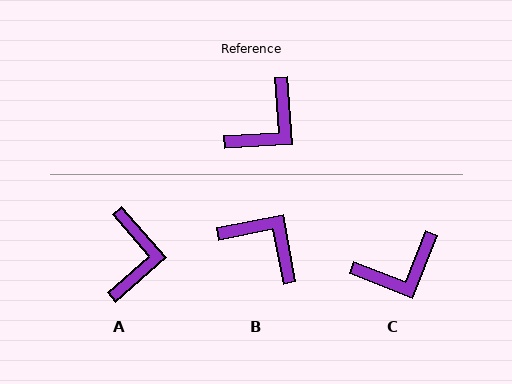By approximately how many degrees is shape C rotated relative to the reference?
Approximately 26 degrees clockwise.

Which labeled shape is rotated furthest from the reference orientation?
B, about 97 degrees away.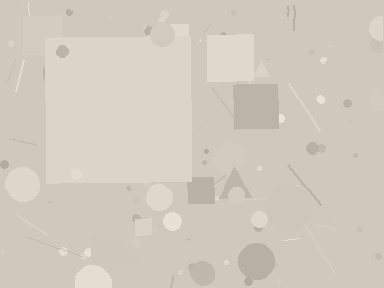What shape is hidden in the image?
A square is hidden in the image.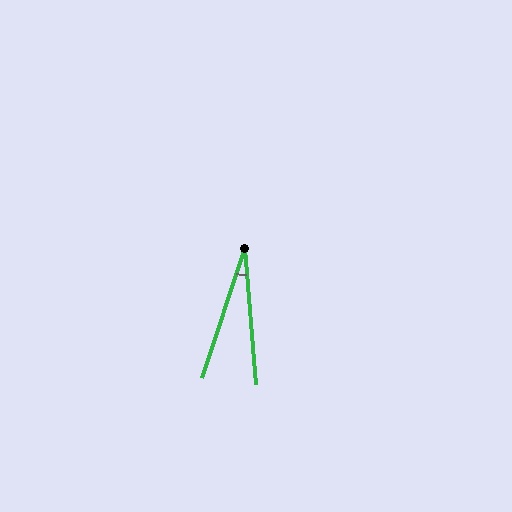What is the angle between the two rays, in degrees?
Approximately 23 degrees.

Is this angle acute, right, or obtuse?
It is acute.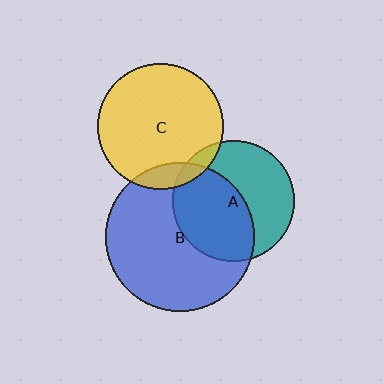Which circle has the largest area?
Circle B (blue).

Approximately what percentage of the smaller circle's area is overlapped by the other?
Approximately 10%.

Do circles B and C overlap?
Yes.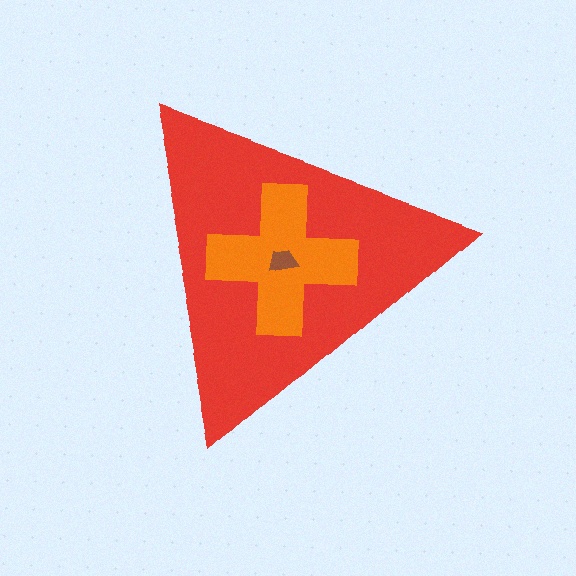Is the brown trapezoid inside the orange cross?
Yes.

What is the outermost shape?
The red triangle.